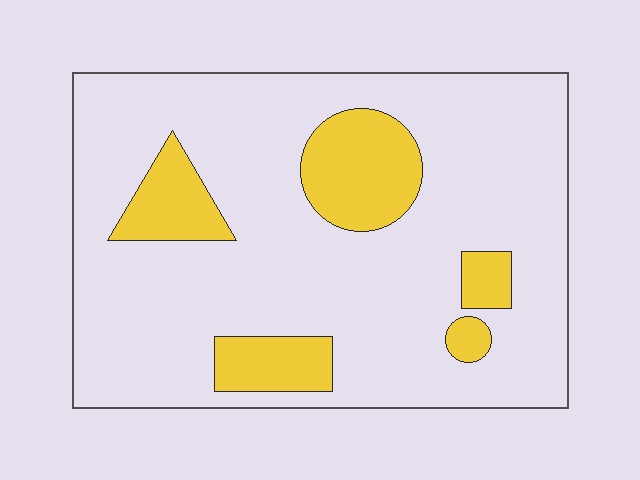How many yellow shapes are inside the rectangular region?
5.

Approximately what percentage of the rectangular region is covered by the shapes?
Approximately 20%.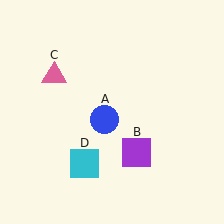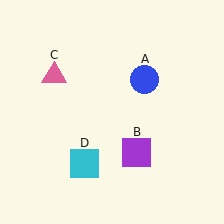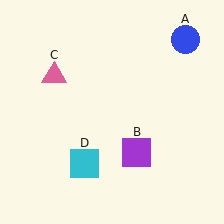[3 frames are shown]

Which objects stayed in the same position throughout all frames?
Purple square (object B) and pink triangle (object C) and cyan square (object D) remained stationary.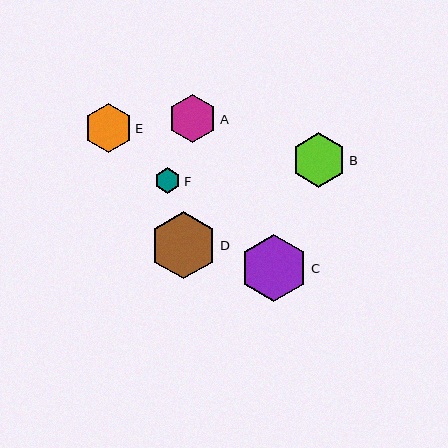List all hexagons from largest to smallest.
From largest to smallest: D, C, B, E, A, F.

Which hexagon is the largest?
Hexagon D is the largest with a size of approximately 67 pixels.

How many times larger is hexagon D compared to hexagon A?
Hexagon D is approximately 1.4 times the size of hexagon A.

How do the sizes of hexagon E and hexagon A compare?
Hexagon E and hexagon A are approximately the same size.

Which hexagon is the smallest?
Hexagon F is the smallest with a size of approximately 26 pixels.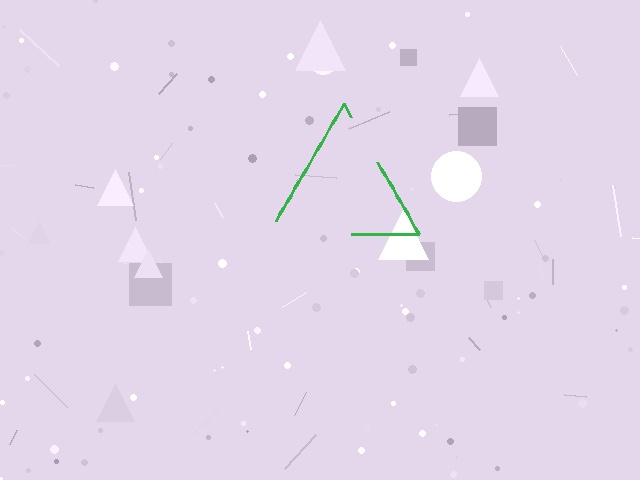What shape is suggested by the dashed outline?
The dashed outline suggests a triangle.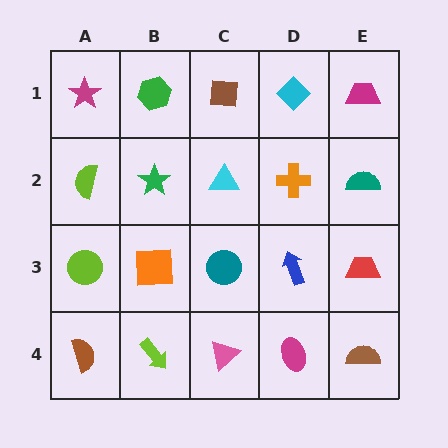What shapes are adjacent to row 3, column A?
A lime semicircle (row 2, column A), a brown semicircle (row 4, column A), an orange square (row 3, column B).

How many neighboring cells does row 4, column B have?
3.